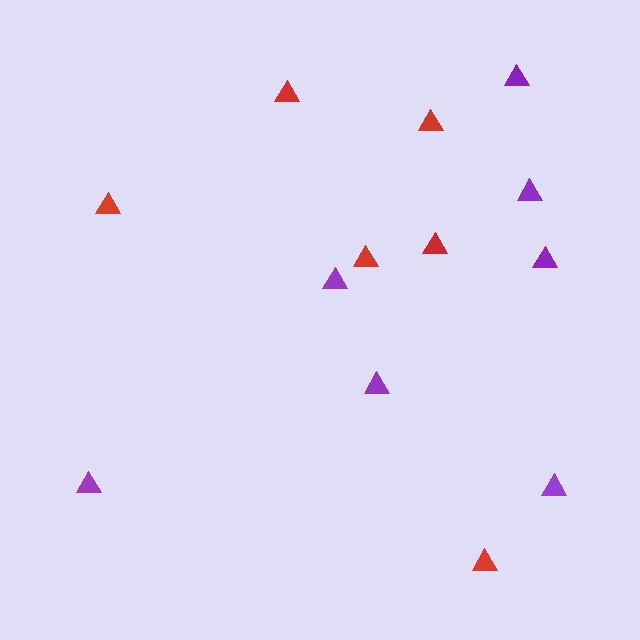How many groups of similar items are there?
There are 2 groups: one group of red triangles (6) and one group of purple triangles (7).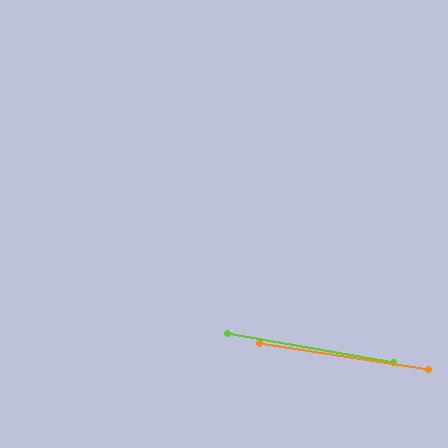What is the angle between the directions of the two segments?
Approximately 1 degree.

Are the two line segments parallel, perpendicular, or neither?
Parallel — their directions differ by only 1.2°.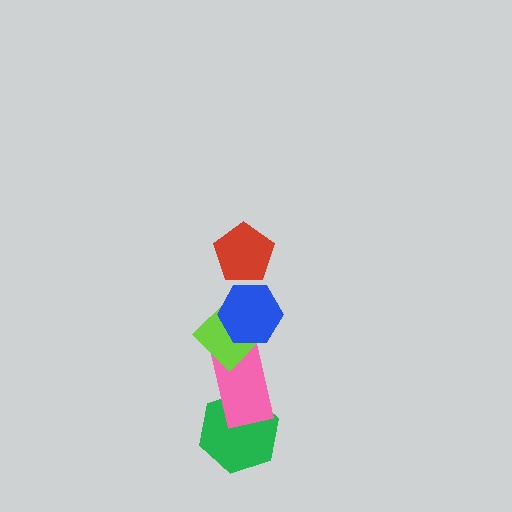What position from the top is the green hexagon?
The green hexagon is 5th from the top.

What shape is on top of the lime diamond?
The blue hexagon is on top of the lime diamond.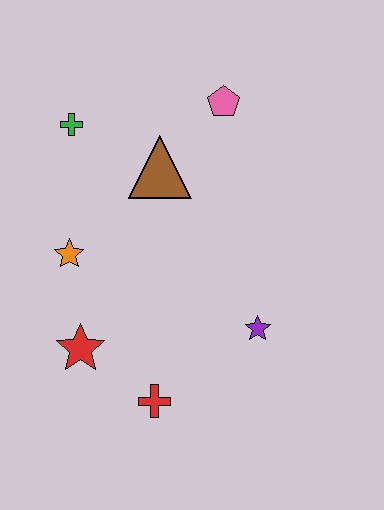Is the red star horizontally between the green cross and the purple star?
Yes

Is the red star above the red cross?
Yes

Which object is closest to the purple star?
The red cross is closest to the purple star.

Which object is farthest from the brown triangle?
The red cross is farthest from the brown triangle.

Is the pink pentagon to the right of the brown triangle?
Yes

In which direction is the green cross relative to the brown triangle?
The green cross is to the left of the brown triangle.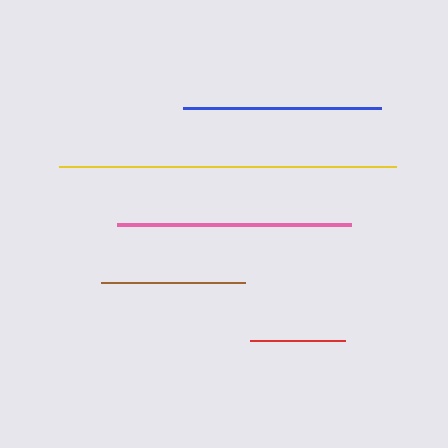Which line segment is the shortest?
The red line is the shortest at approximately 95 pixels.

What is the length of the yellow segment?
The yellow segment is approximately 337 pixels long.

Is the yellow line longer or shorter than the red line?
The yellow line is longer than the red line.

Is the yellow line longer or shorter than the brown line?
The yellow line is longer than the brown line.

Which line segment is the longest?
The yellow line is the longest at approximately 337 pixels.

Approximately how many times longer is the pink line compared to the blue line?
The pink line is approximately 1.2 times the length of the blue line.